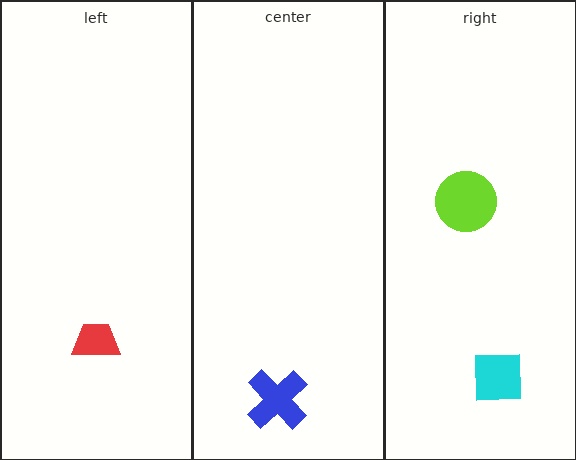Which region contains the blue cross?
The center region.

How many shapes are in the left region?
1.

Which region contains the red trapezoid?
The left region.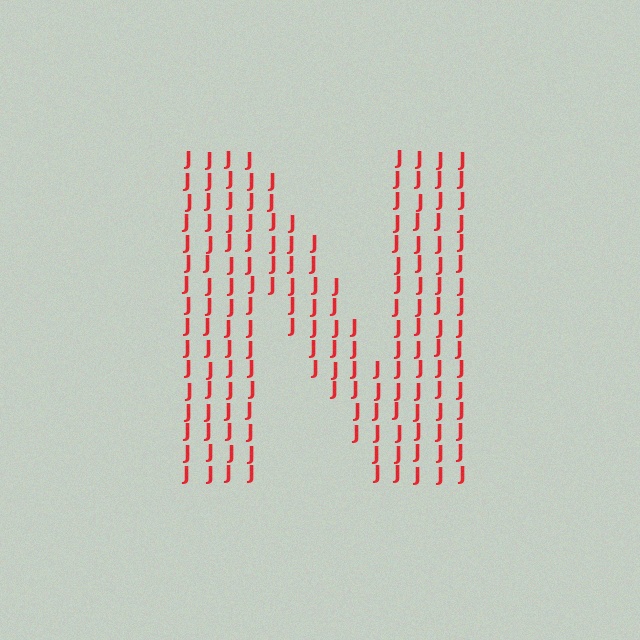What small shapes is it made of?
It is made of small letter J's.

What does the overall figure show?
The overall figure shows the letter N.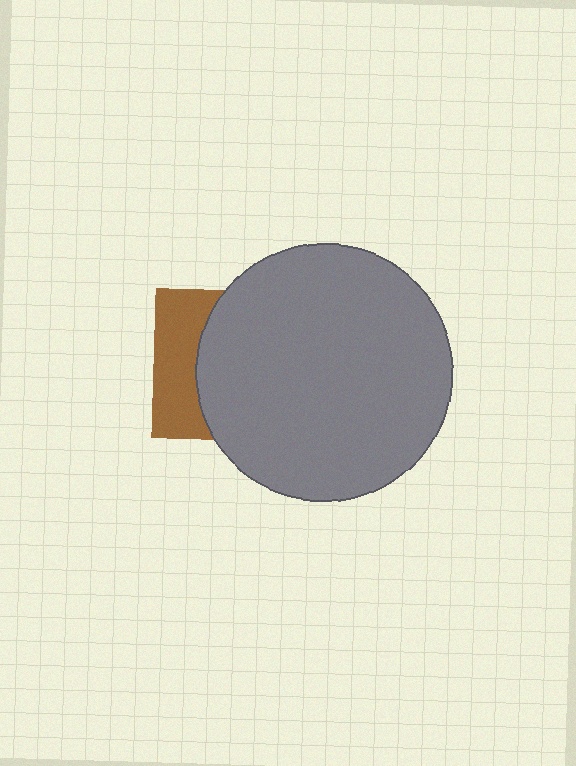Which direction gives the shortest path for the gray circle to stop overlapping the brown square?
Moving right gives the shortest separation.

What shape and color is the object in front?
The object in front is a gray circle.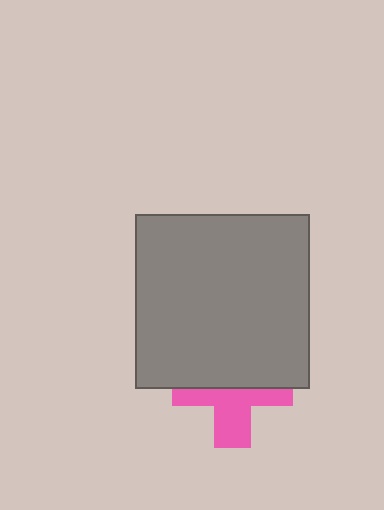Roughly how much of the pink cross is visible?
About half of it is visible (roughly 47%).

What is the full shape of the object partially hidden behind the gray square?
The partially hidden object is a pink cross.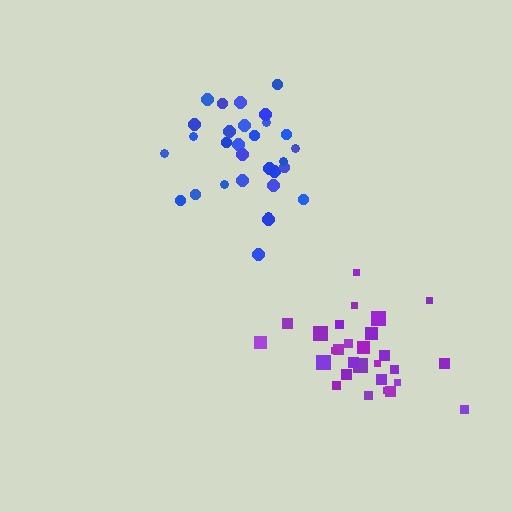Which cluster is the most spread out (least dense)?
Blue.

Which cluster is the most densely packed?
Purple.